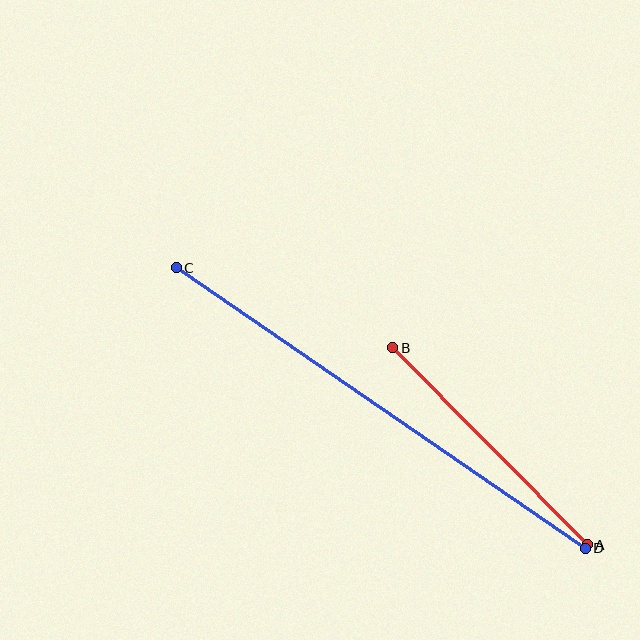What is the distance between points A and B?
The distance is approximately 277 pixels.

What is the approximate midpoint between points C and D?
The midpoint is at approximately (381, 408) pixels.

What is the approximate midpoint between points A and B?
The midpoint is at approximately (490, 446) pixels.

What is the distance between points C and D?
The distance is approximately 496 pixels.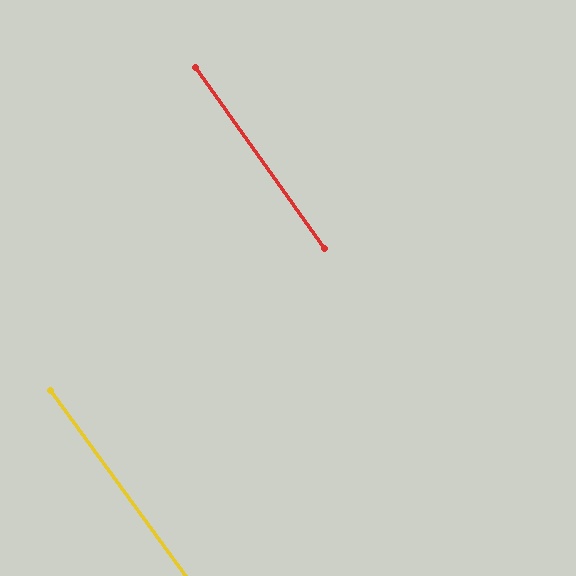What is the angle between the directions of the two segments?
Approximately 1 degree.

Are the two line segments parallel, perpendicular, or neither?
Parallel — their directions differ by only 0.6°.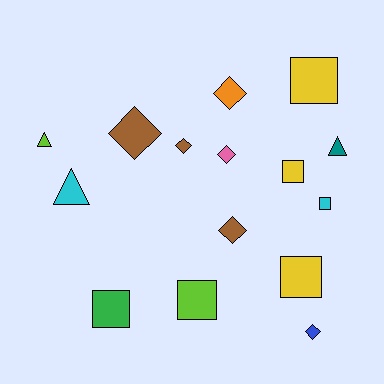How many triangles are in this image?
There are 3 triangles.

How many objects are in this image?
There are 15 objects.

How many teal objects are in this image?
There is 1 teal object.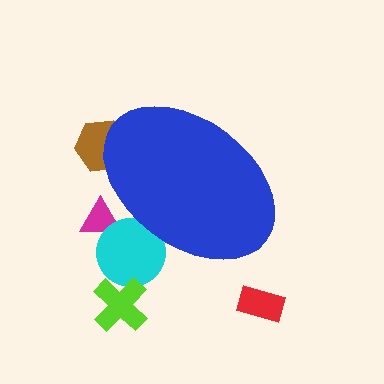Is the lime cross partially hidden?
No, the lime cross is fully visible.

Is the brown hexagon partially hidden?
Yes, the brown hexagon is partially hidden behind the blue ellipse.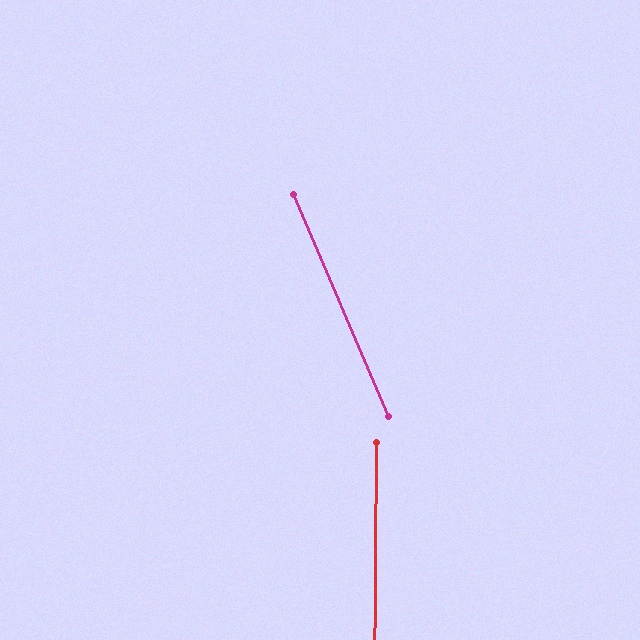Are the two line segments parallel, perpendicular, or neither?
Neither parallel nor perpendicular — they differ by about 24°.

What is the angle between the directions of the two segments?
Approximately 24 degrees.